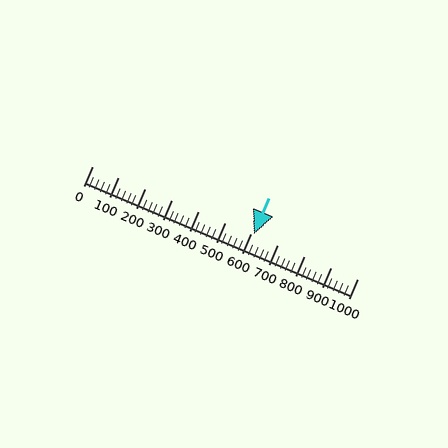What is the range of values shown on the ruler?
The ruler shows values from 0 to 1000.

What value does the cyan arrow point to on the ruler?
The cyan arrow points to approximately 608.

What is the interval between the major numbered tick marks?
The major tick marks are spaced 100 units apart.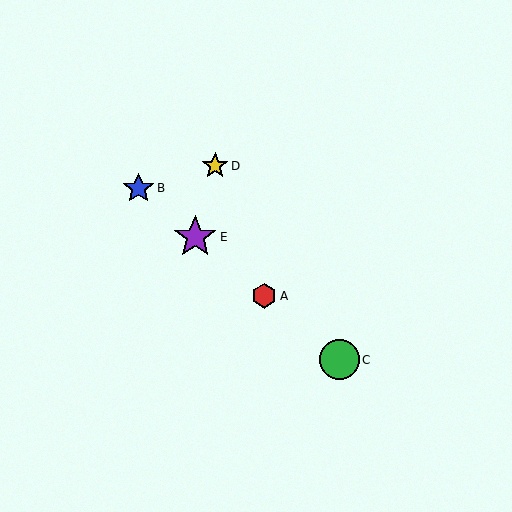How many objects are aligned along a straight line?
4 objects (A, B, C, E) are aligned along a straight line.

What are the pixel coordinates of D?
Object D is at (215, 166).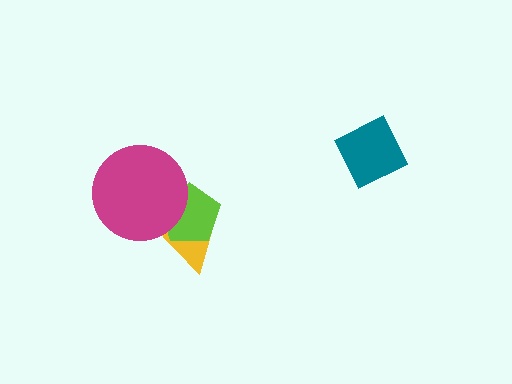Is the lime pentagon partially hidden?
Yes, it is partially covered by another shape.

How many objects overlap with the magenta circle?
2 objects overlap with the magenta circle.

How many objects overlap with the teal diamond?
0 objects overlap with the teal diamond.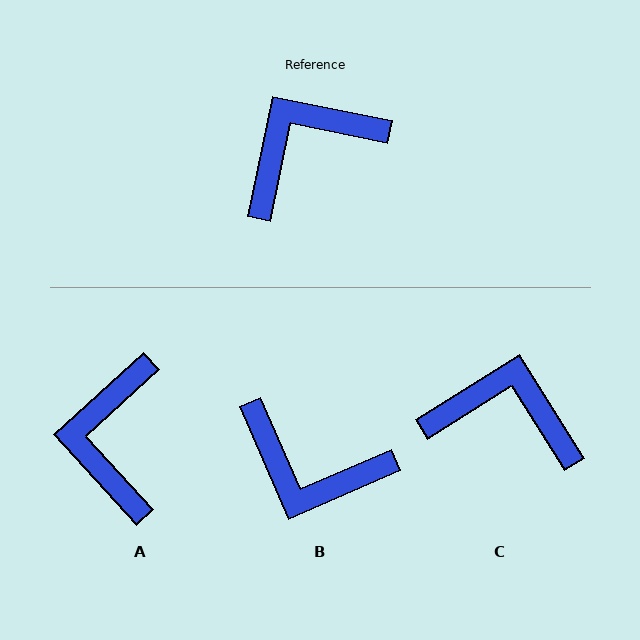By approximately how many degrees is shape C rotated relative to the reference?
Approximately 46 degrees clockwise.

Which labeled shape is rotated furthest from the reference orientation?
B, about 125 degrees away.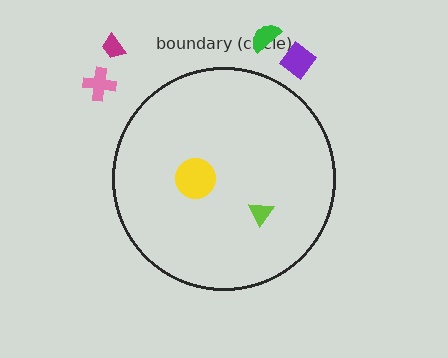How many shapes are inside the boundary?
2 inside, 4 outside.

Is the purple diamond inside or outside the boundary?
Outside.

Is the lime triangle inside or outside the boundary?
Inside.